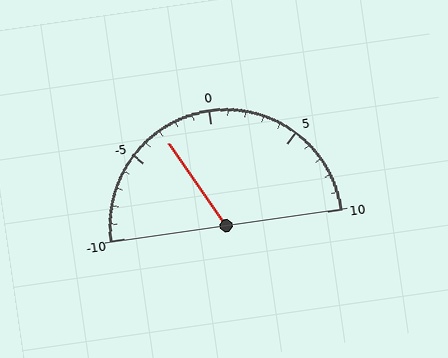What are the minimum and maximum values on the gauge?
The gauge ranges from -10 to 10.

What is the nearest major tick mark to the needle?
The nearest major tick mark is -5.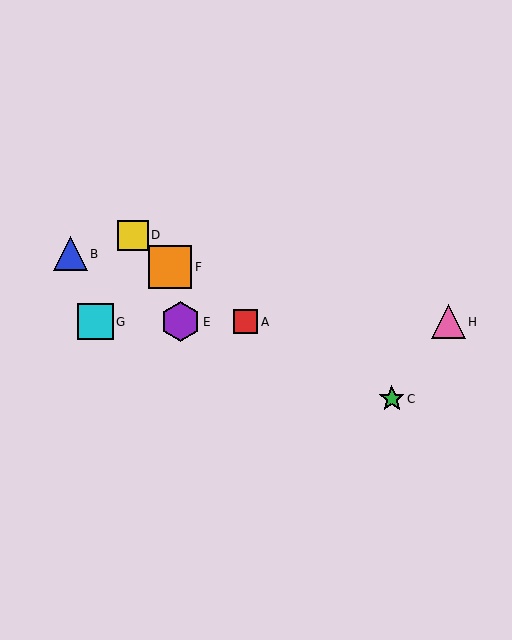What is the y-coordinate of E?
Object E is at y≈322.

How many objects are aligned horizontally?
4 objects (A, E, G, H) are aligned horizontally.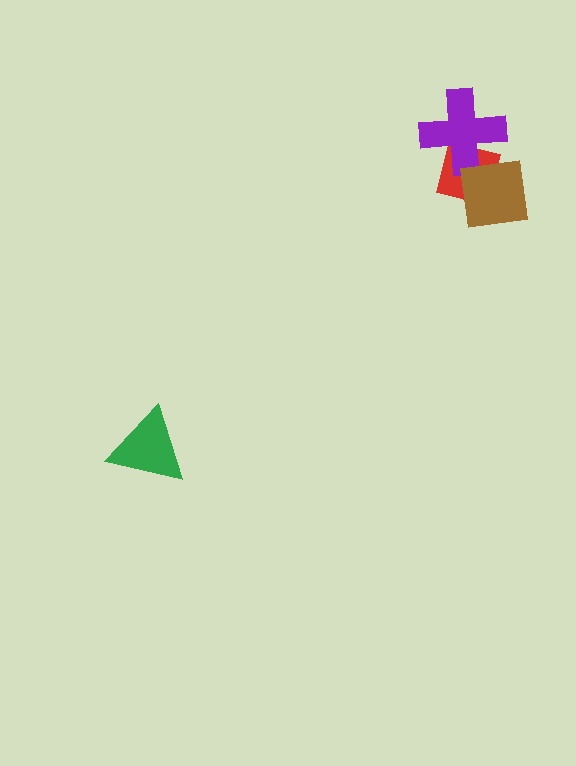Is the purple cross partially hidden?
Yes, it is partially covered by another shape.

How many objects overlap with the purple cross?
2 objects overlap with the purple cross.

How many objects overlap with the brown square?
2 objects overlap with the brown square.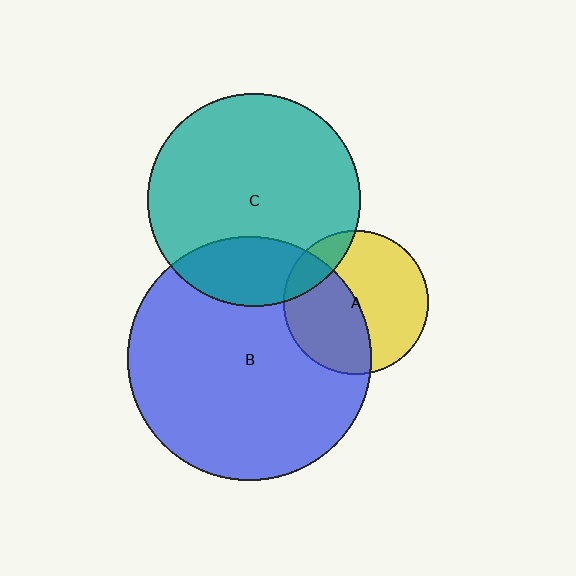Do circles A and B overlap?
Yes.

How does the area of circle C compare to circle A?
Approximately 2.2 times.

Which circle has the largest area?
Circle B (blue).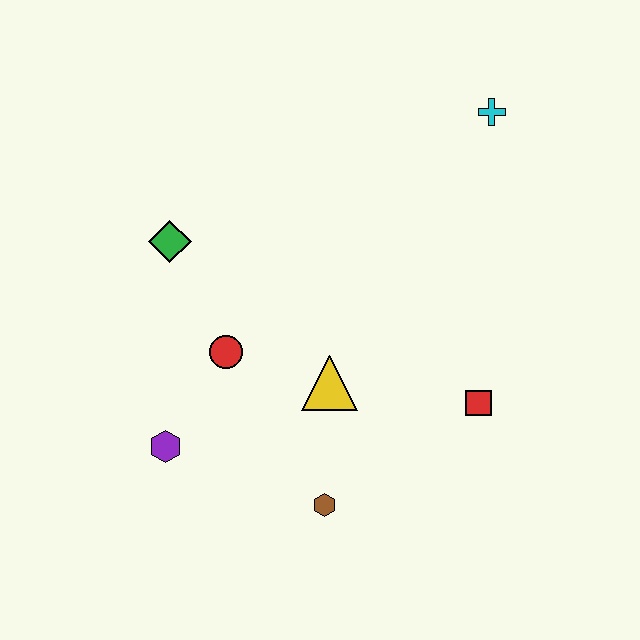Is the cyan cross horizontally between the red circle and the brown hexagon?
No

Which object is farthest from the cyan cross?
The purple hexagon is farthest from the cyan cross.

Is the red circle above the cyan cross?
No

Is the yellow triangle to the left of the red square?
Yes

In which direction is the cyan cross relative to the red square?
The cyan cross is above the red square.